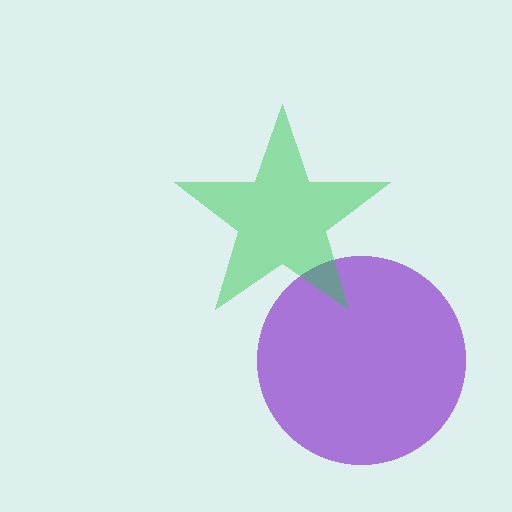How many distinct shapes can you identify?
There are 2 distinct shapes: a purple circle, a green star.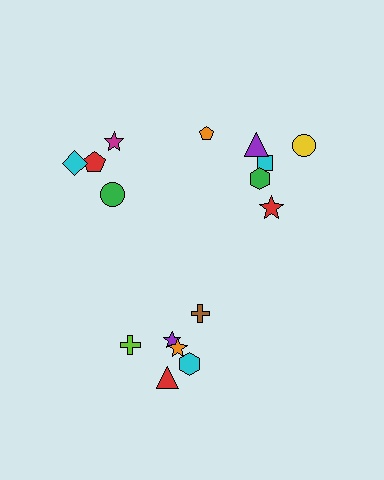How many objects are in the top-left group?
There are 4 objects.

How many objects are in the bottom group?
There are 6 objects.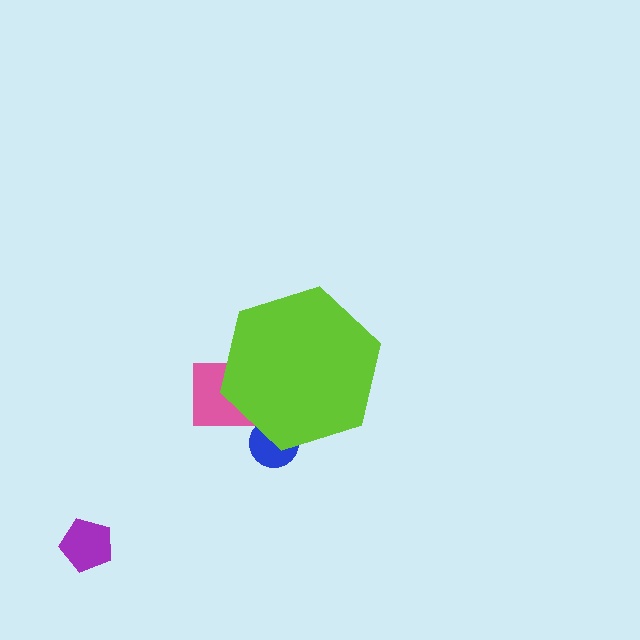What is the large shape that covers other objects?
A lime hexagon.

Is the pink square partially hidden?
Yes, the pink square is partially hidden behind the lime hexagon.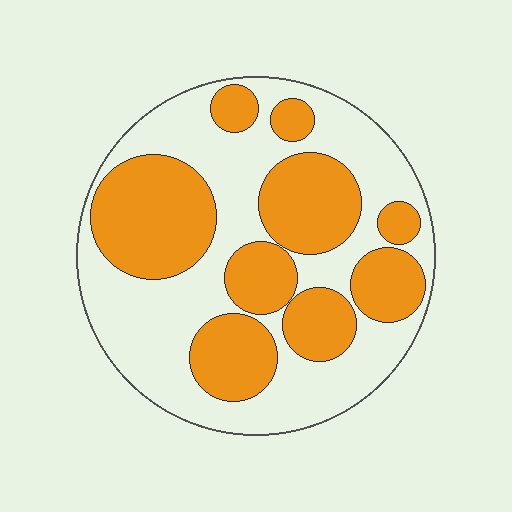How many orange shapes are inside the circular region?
9.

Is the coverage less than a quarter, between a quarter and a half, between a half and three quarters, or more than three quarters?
Between a quarter and a half.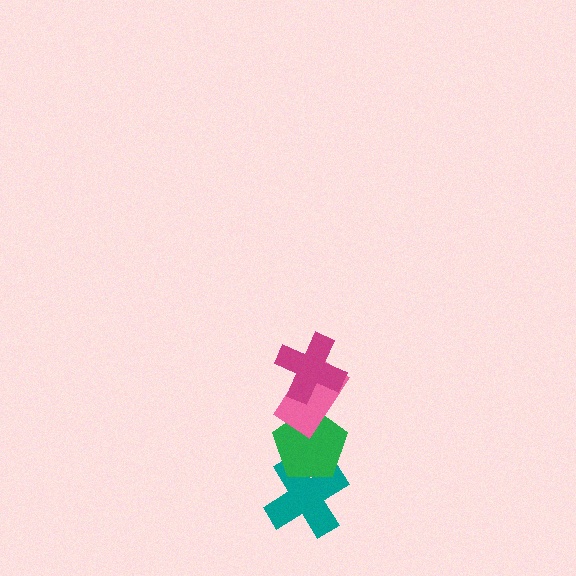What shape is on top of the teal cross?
The green pentagon is on top of the teal cross.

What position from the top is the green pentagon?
The green pentagon is 3rd from the top.